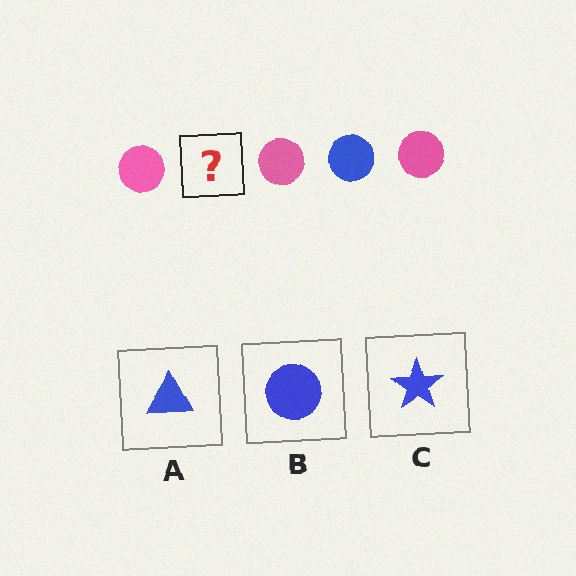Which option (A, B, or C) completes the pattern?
B.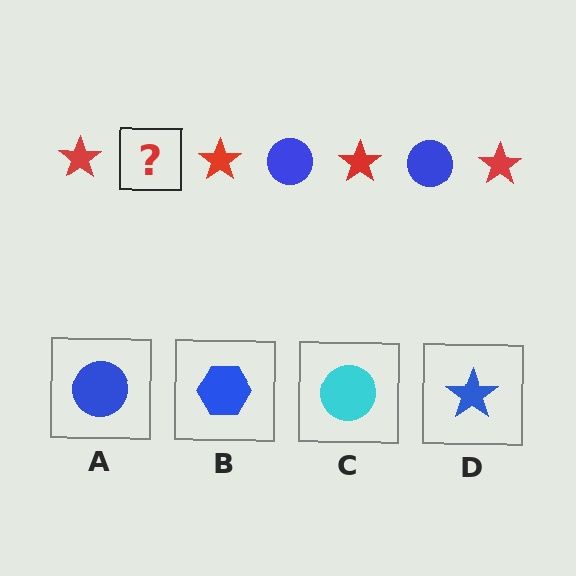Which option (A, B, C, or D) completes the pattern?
A.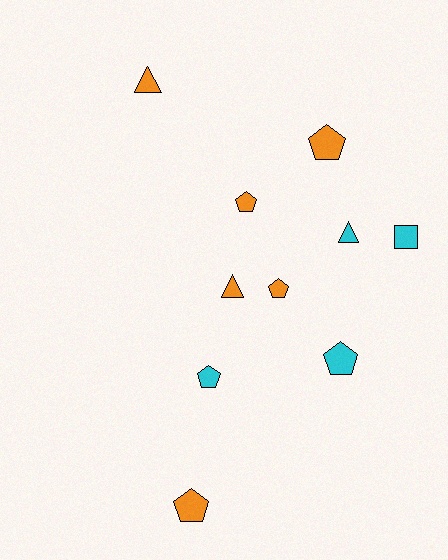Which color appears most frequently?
Orange, with 6 objects.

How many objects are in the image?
There are 10 objects.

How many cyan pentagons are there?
There are 2 cyan pentagons.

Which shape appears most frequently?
Pentagon, with 6 objects.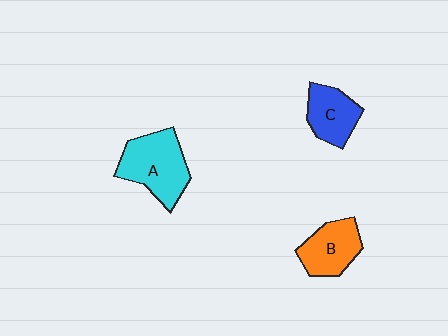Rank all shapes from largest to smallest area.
From largest to smallest: A (cyan), B (orange), C (blue).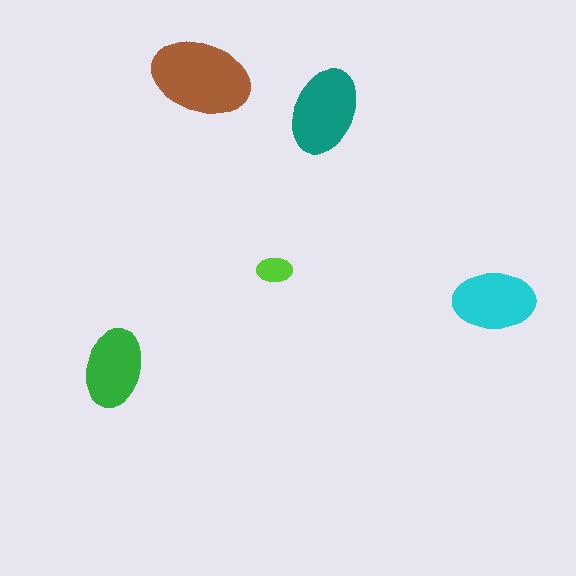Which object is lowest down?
The green ellipse is bottommost.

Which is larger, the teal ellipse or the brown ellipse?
The brown one.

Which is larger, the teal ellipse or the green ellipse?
The teal one.